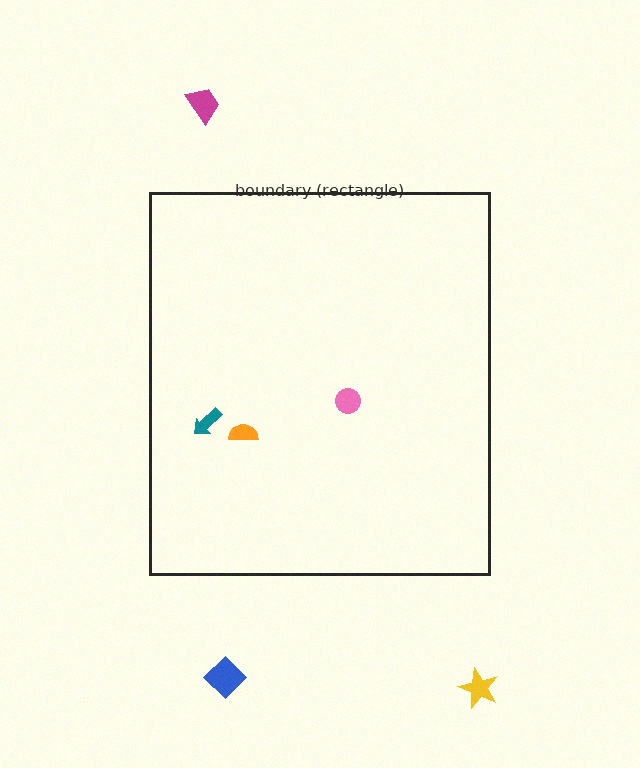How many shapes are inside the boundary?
3 inside, 3 outside.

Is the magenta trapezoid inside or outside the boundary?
Outside.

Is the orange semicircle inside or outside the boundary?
Inside.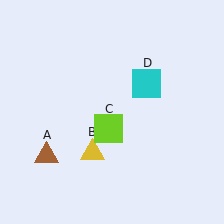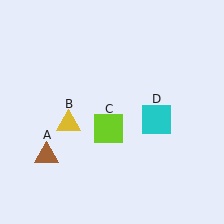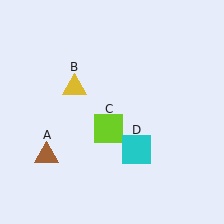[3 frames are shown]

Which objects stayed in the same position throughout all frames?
Brown triangle (object A) and lime square (object C) remained stationary.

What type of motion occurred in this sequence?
The yellow triangle (object B), cyan square (object D) rotated clockwise around the center of the scene.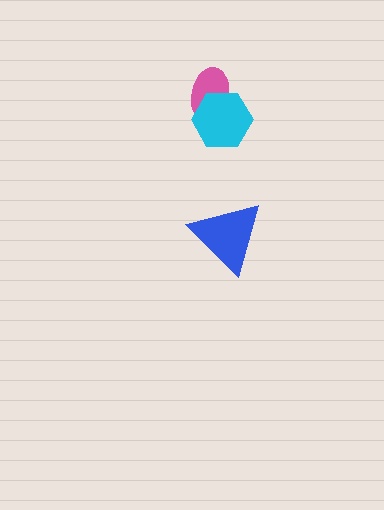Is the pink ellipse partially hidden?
Yes, it is partially covered by another shape.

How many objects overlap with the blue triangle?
0 objects overlap with the blue triangle.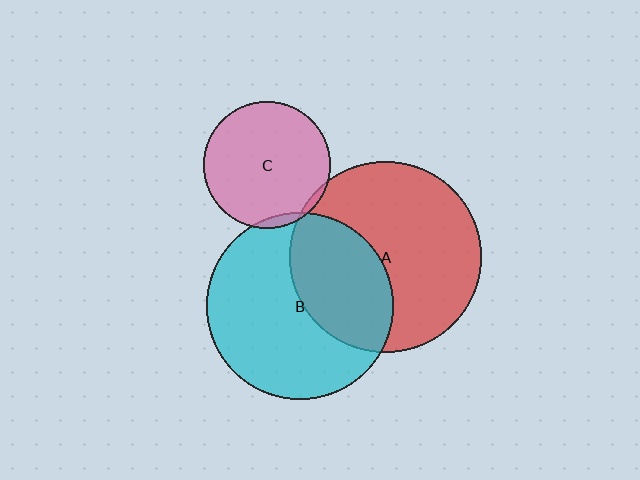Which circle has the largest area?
Circle A (red).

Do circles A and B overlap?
Yes.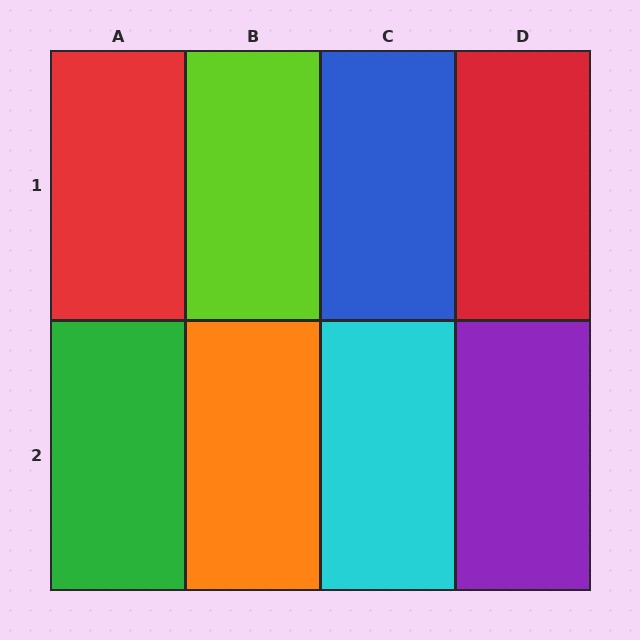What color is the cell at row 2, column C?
Cyan.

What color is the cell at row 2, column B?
Orange.